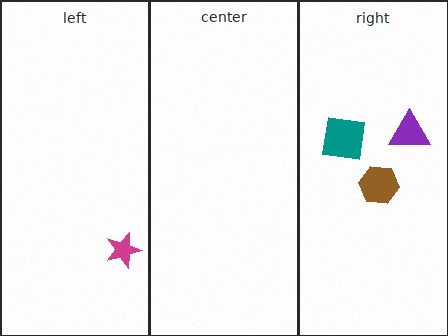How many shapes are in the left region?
1.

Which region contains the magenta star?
The left region.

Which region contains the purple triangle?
The right region.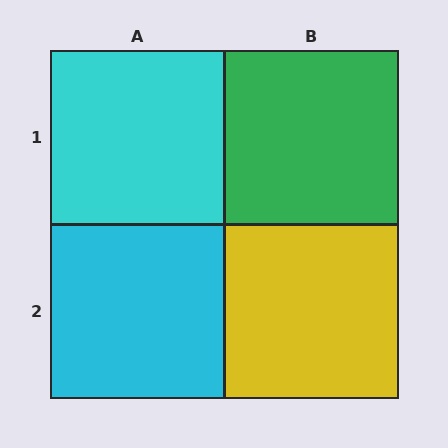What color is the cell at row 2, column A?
Cyan.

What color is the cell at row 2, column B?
Yellow.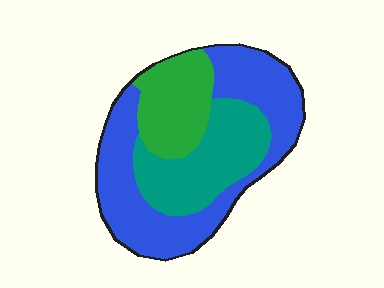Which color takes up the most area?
Blue, at roughly 50%.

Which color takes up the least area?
Green, at roughly 20%.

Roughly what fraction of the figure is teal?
Teal takes up about one quarter (1/4) of the figure.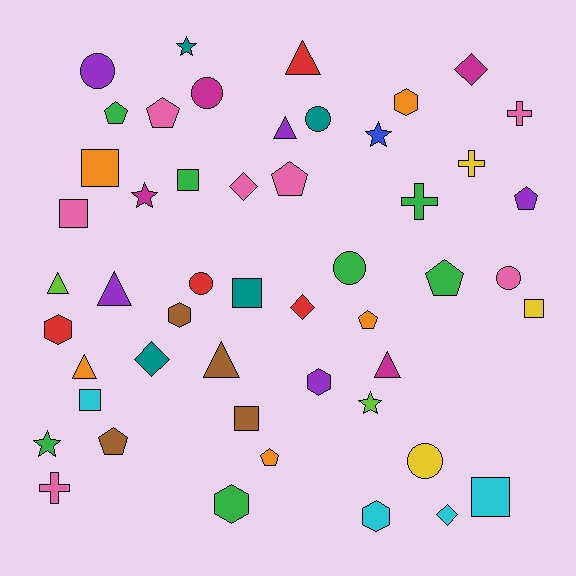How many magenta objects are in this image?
There are 4 magenta objects.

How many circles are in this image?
There are 7 circles.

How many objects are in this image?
There are 50 objects.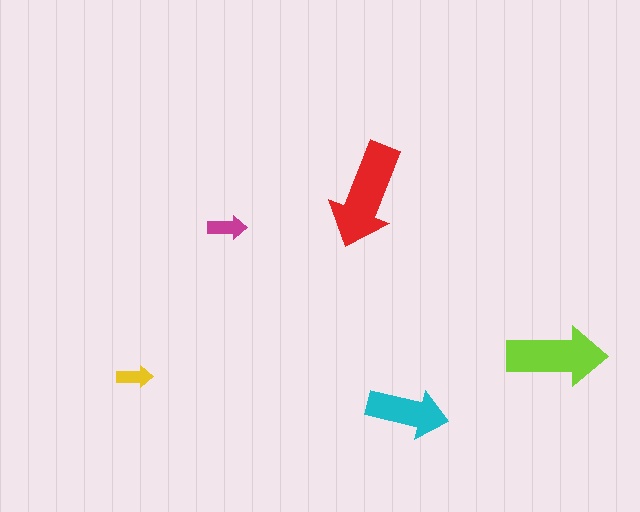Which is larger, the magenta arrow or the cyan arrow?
The cyan one.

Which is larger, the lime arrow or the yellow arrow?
The lime one.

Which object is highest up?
The red arrow is topmost.